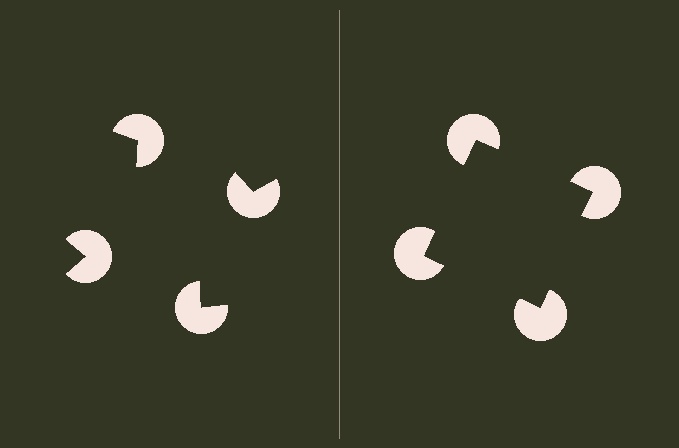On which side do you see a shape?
An illusory square appears on the right side. On the left side the wedge cuts are rotated, so no coherent shape forms.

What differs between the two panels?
The pac-man discs are positioned identically on both sides; only the wedge orientations differ. On the right they align to a square; on the left they are misaligned.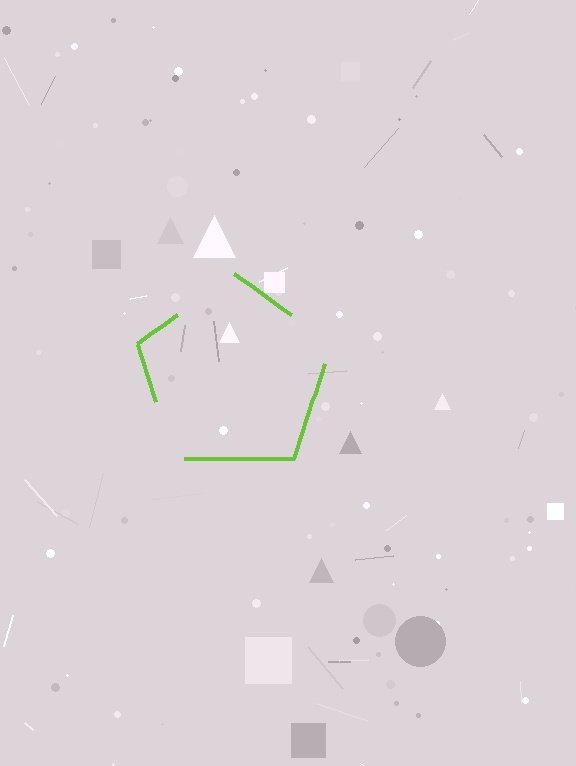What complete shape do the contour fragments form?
The contour fragments form a pentagon.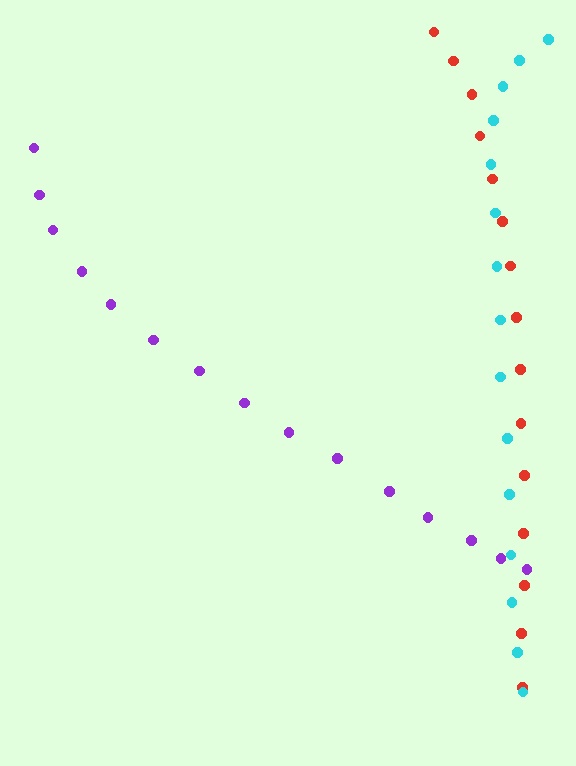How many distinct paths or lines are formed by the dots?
There are 3 distinct paths.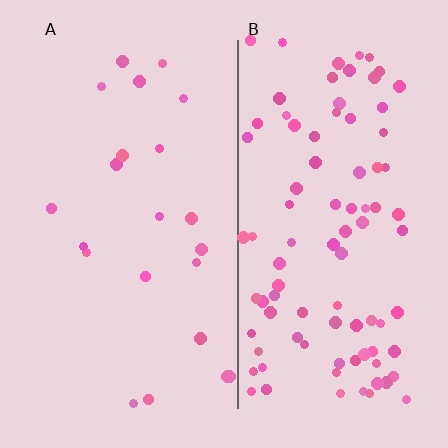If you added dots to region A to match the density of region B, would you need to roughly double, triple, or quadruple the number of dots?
Approximately quadruple.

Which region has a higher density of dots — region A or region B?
B (the right).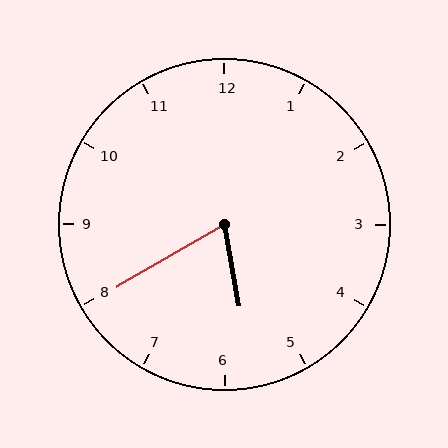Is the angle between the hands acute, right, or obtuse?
It is acute.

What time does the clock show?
5:40.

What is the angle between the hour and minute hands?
Approximately 70 degrees.